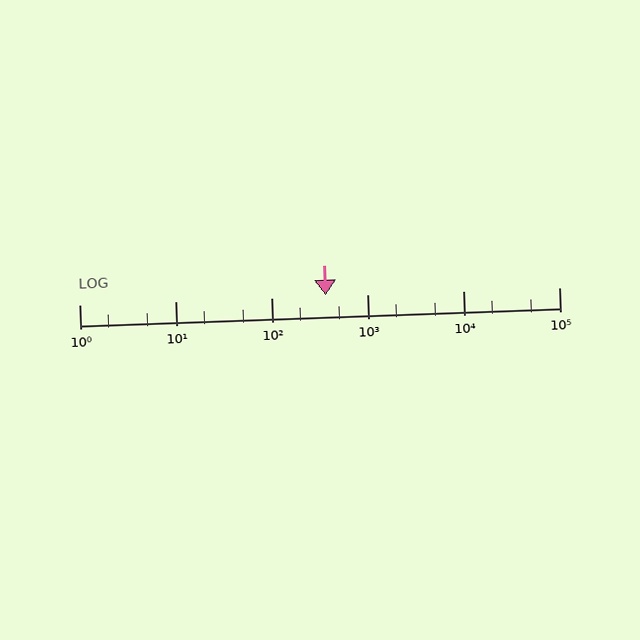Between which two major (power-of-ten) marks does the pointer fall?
The pointer is between 100 and 1000.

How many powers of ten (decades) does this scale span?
The scale spans 5 decades, from 1 to 100000.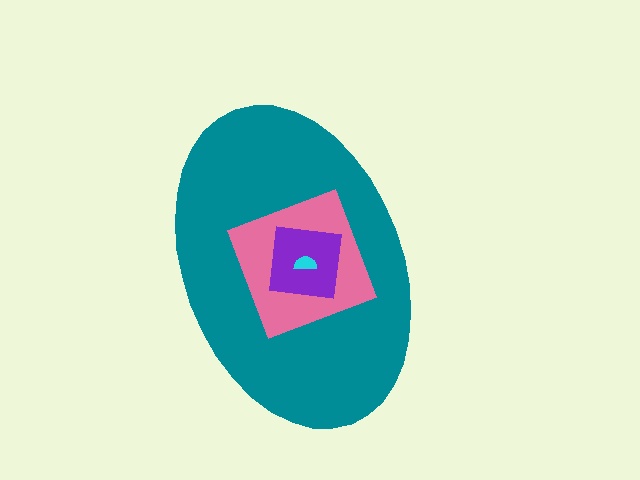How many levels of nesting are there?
4.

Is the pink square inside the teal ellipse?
Yes.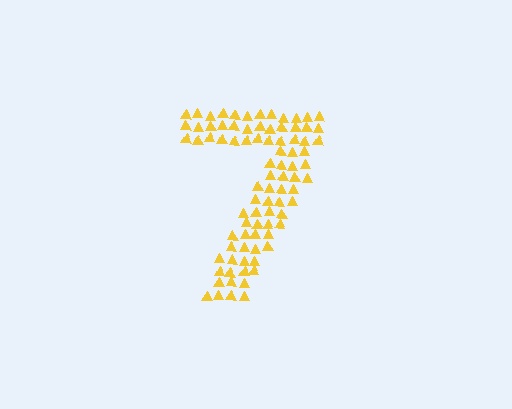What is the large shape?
The large shape is the digit 7.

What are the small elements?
The small elements are triangles.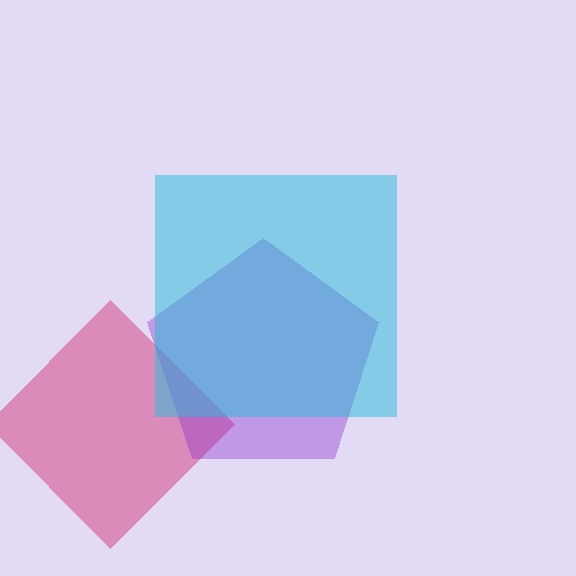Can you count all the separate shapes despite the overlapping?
Yes, there are 3 separate shapes.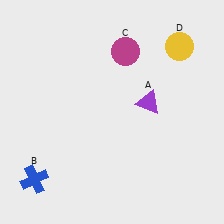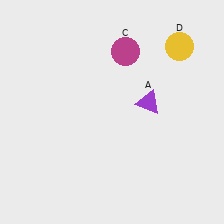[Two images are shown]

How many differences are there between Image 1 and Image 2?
There is 1 difference between the two images.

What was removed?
The blue cross (B) was removed in Image 2.